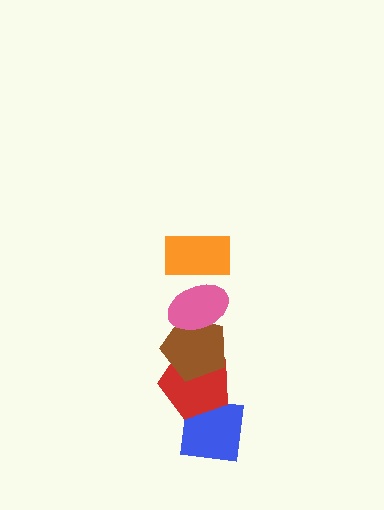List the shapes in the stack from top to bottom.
From top to bottom: the orange rectangle, the pink ellipse, the brown pentagon, the red pentagon, the blue square.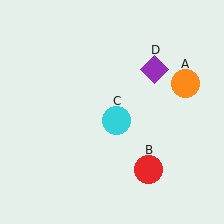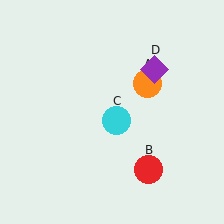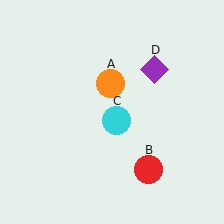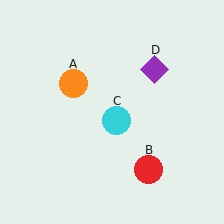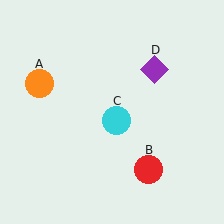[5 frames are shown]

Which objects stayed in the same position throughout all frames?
Red circle (object B) and cyan circle (object C) and purple diamond (object D) remained stationary.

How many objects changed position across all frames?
1 object changed position: orange circle (object A).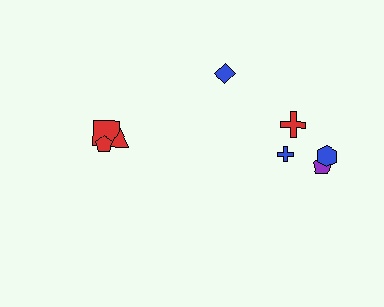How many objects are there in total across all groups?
There are 8 objects.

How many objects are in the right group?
There are 5 objects.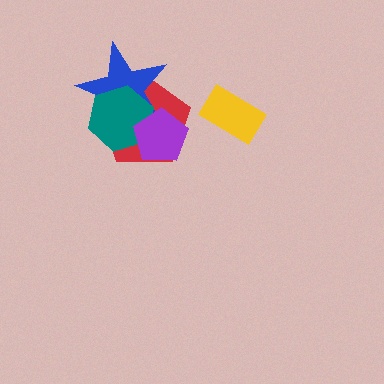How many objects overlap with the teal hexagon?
3 objects overlap with the teal hexagon.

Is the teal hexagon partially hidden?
Yes, it is partially covered by another shape.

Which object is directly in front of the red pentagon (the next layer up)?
The blue star is directly in front of the red pentagon.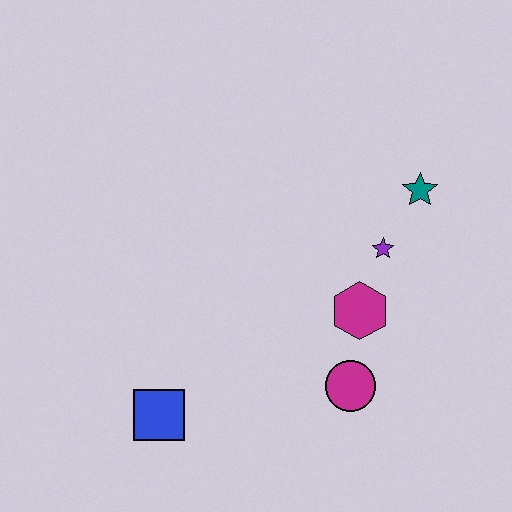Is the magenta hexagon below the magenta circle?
No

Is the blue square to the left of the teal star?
Yes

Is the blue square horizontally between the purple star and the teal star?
No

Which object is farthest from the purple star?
The blue square is farthest from the purple star.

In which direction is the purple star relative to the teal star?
The purple star is below the teal star.